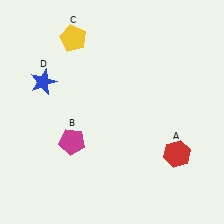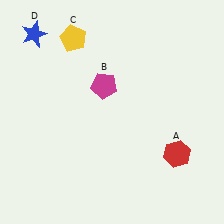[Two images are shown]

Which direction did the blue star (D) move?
The blue star (D) moved up.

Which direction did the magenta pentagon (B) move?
The magenta pentagon (B) moved up.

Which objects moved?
The objects that moved are: the magenta pentagon (B), the blue star (D).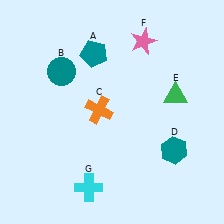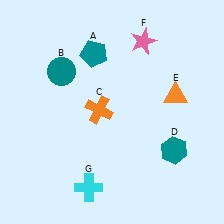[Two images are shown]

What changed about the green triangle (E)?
In Image 1, E is green. In Image 2, it changed to orange.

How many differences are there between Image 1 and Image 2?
There is 1 difference between the two images.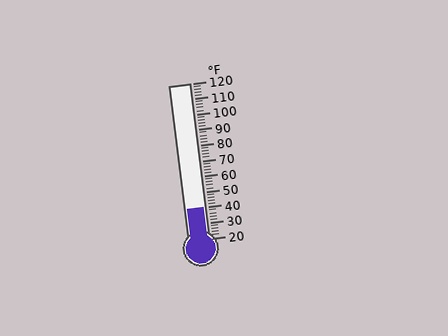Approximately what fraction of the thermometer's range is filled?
The thermometer is filled to approximately 20% of its range.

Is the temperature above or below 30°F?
The temperature is above 30°F.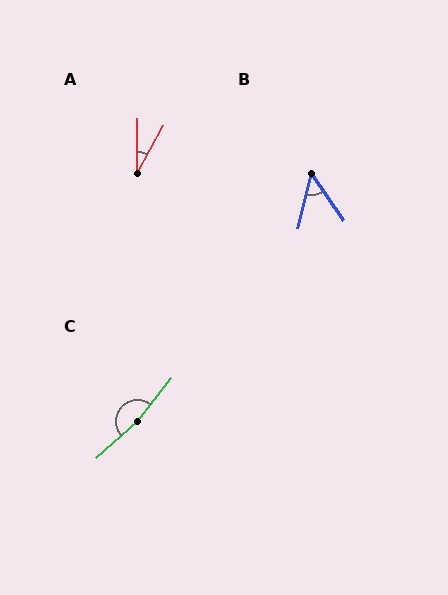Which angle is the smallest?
A, at approximately 29 degrees.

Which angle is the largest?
C, at approximately 170 degrees.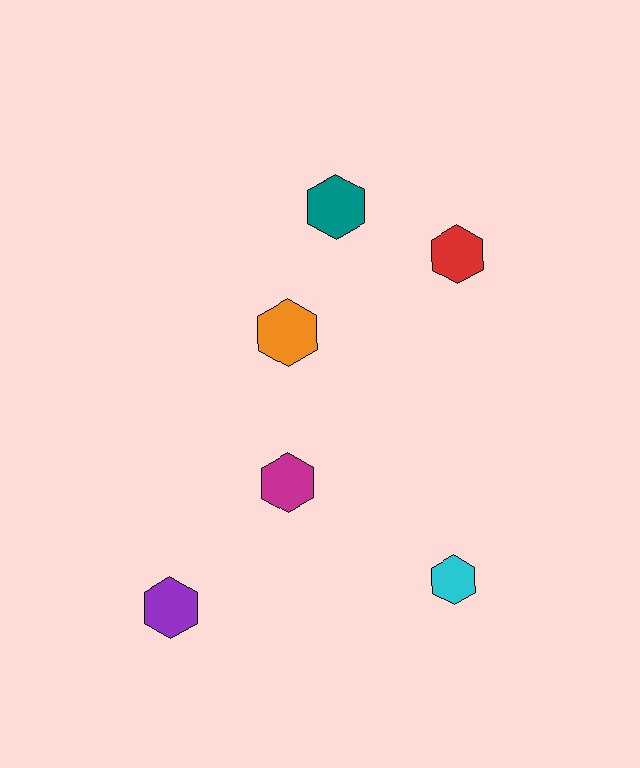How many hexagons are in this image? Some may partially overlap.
There are 6 hexagons.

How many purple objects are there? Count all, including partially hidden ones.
There is 1 purple object.